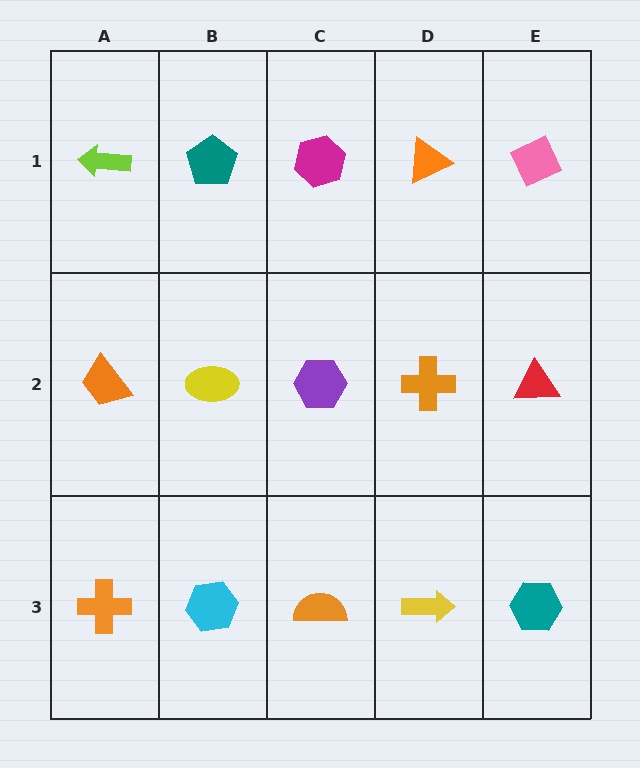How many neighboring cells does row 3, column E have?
2.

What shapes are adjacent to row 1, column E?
A red triangle (row 2, column E), an orange triangle (row 1, column D).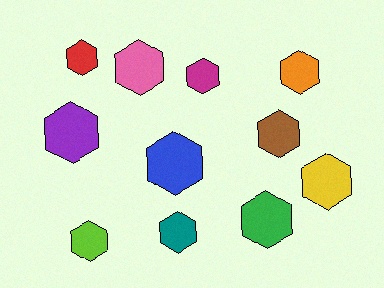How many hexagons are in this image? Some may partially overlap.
There are 11 hexagons.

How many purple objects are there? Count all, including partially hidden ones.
There is 1 purple object.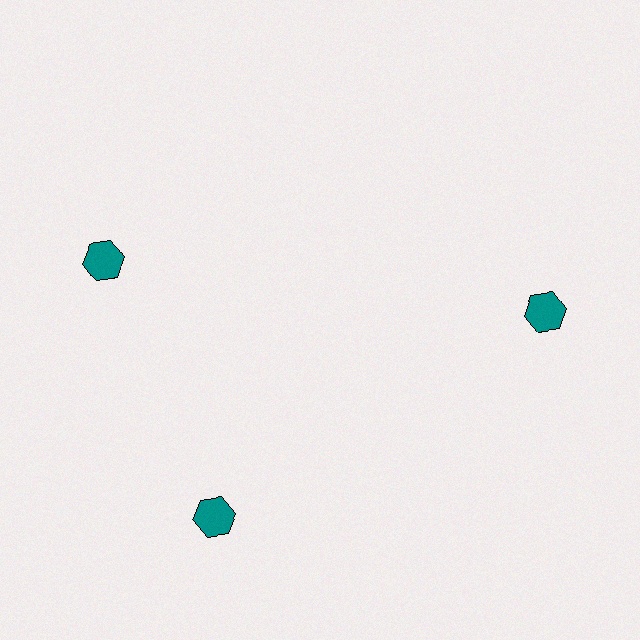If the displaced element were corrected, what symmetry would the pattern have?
It would have 3-fold rotational symmetry — the pattern would map onto itself every 120 degrees.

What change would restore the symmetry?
The symmetry would be restored by rotating it back into even spacing with its neighbors so that all 3 hexagons sit at equal angles and equal distance from the center.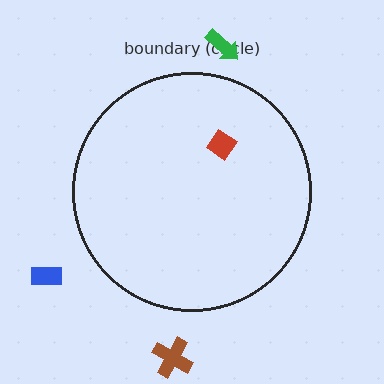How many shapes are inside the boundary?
1 inside, 3 outside.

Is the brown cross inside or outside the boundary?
Outside.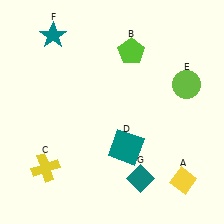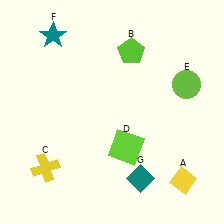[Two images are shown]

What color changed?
The square (D) changed from teal in Image 1 to lime in Image 2.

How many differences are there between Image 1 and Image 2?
There is 1 difference between the two images.